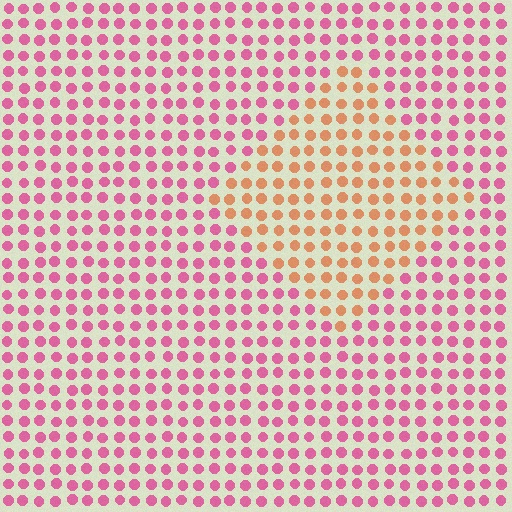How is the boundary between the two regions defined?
The boundary is defined purely by a slight shift in hue (about 50 degrees). Spacing, size, and orientation are identical on both sides.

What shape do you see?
I see a diamond.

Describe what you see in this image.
The image is filled with small pink elements in a uniform arrangement. A diamond-shaped region is visible where the elements are tinted to a slightly different hue, forming a subtle color boundary.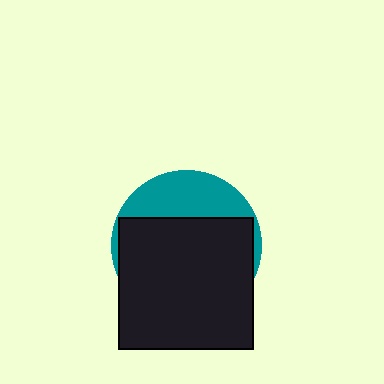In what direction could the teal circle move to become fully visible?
The teal circle could move up. That would shift it out from behind the black rectangle entirely.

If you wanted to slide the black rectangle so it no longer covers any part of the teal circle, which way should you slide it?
Slide it down — that is the most direct way to separate the two shapes.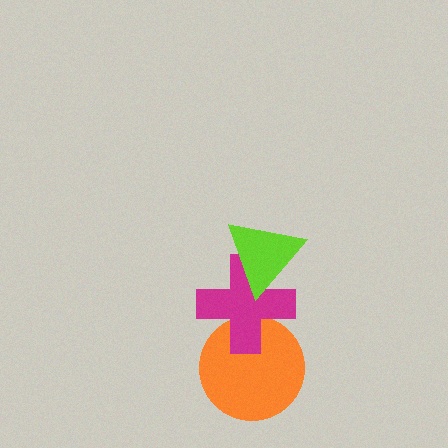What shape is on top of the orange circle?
The magenta cross is on top of the orange circle.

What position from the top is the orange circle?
The orange circle is 3rd from the top.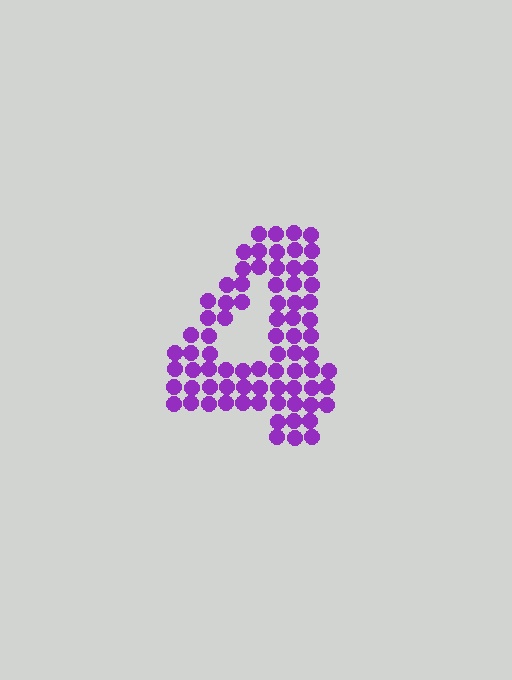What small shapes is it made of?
It is made of small circles.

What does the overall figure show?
The overall figure shows the digit 4.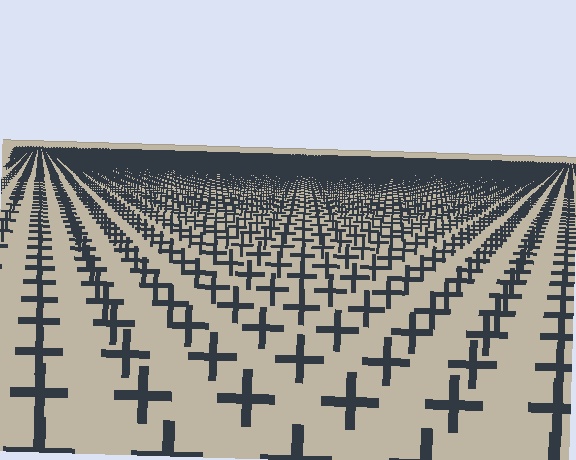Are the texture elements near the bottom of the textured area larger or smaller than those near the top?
Larger. Near the bottom, elements are closer to the viewer and appear at a bigger on-screen size.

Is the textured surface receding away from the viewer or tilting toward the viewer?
The surface is receding away from the viewer. Texture elements get smaller and denser toward the top.